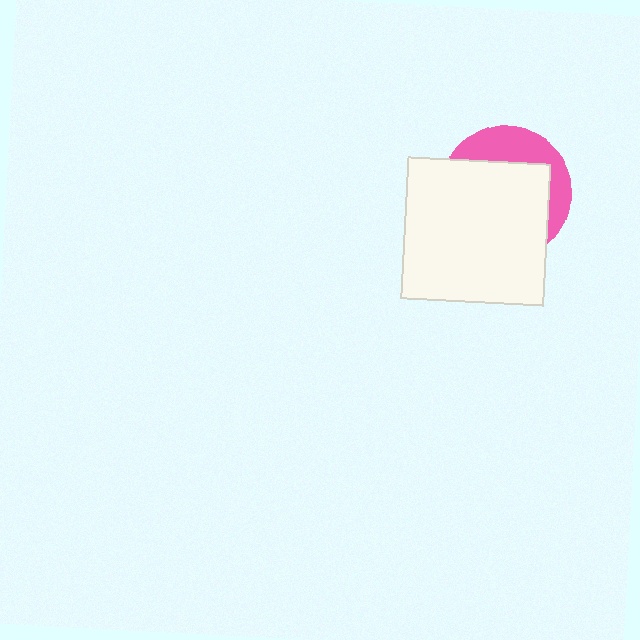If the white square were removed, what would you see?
You would see the complete pink circle.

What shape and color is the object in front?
The object in front is a white square.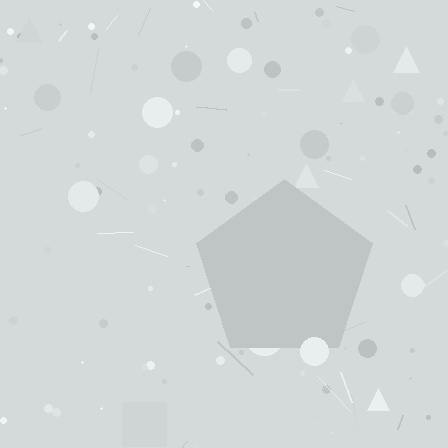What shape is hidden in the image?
A pentagon is hidden in the image.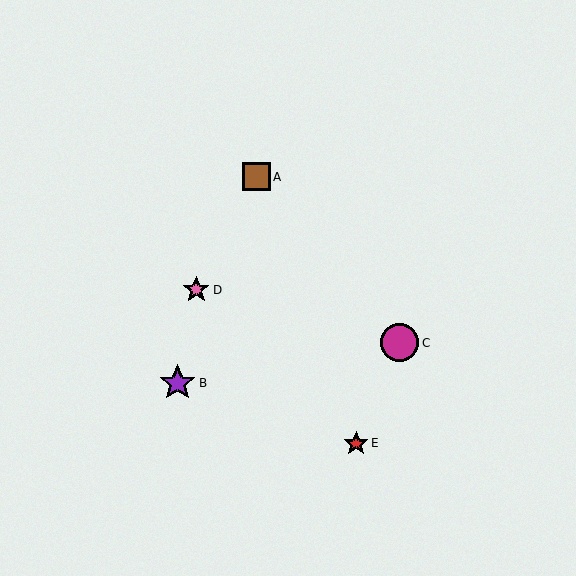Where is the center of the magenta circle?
The center of the magenta circle is at (400, 343).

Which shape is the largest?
The magenta circle (labeled C) is the largest.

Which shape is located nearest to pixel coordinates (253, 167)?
The brown square (labeled A) at (256, 177) is nearest to that location.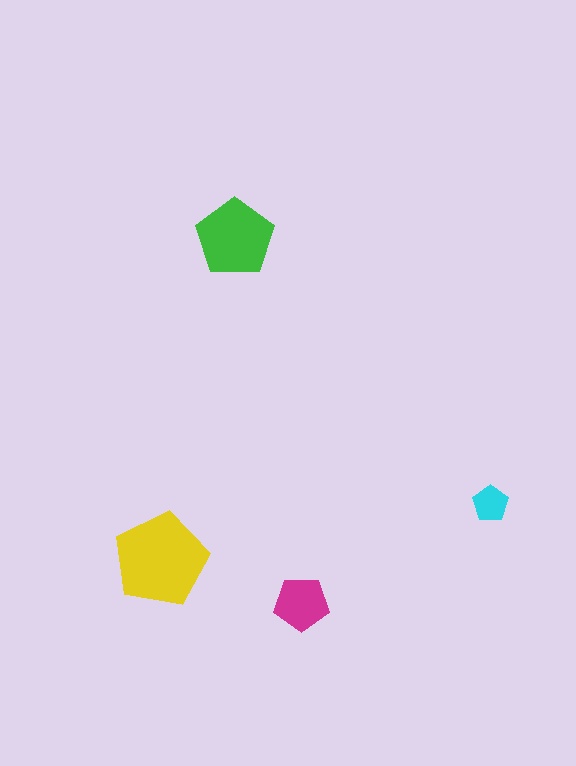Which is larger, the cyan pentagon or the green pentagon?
The green one.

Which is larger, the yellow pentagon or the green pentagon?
The yellow one.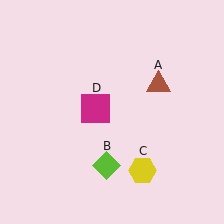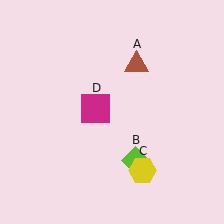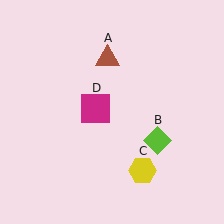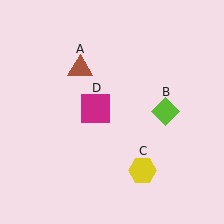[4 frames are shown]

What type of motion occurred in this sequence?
The brown triangle (object A), lime diamond (object B) rotated counterclockwise around the center of the scene.